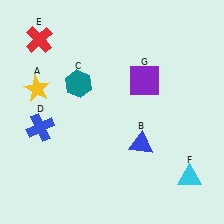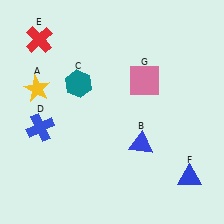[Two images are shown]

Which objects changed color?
F changed from cyan to blue. G changed from purple to pink.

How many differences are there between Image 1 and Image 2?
There are 2 differences between the two images.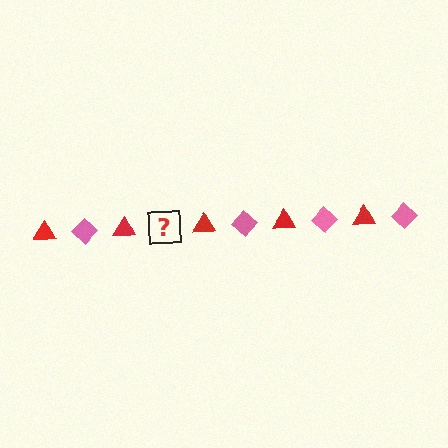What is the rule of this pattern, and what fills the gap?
The rule is that the pattern alternates between red triangle and pink diamond. The gap should be filled with a pink diamond.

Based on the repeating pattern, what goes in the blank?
The blank should be a pink diamond.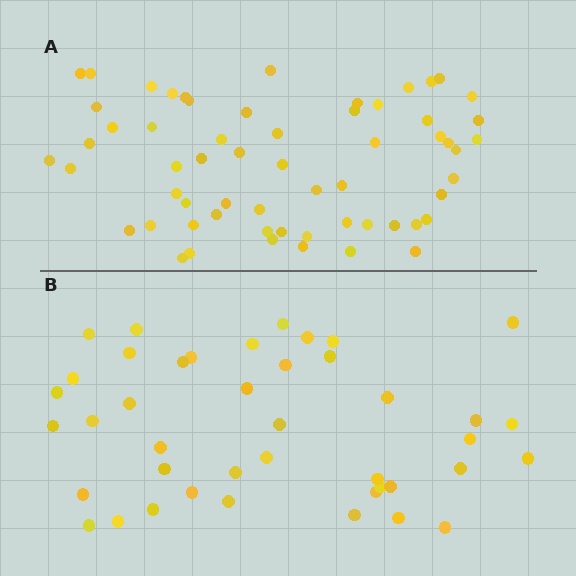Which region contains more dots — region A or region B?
Region A (the top region) has more dots.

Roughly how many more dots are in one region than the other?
Region A has approximately 20 more dots than region B.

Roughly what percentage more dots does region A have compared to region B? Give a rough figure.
About 45% more.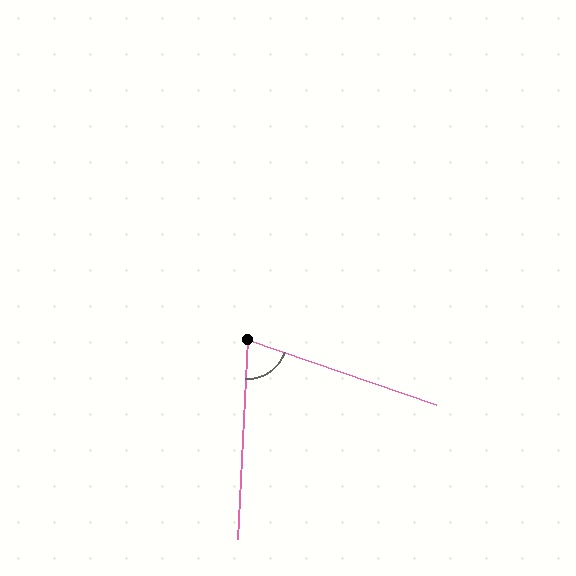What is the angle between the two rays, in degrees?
Approximately 74 degrees.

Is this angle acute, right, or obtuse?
It is acute.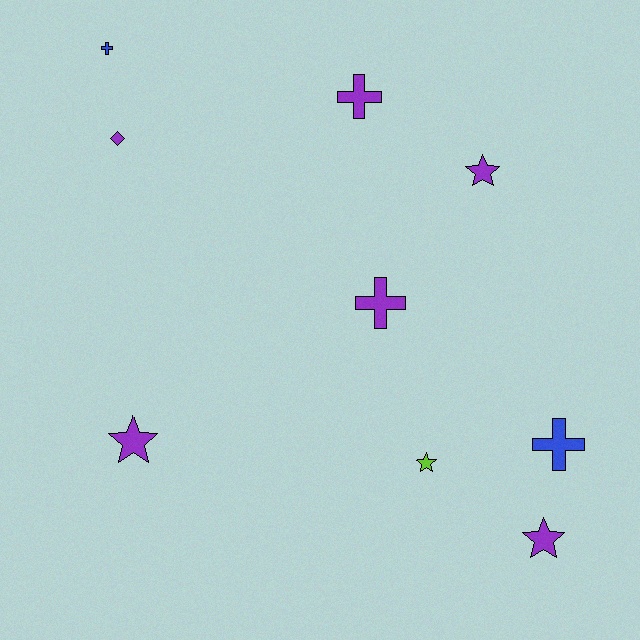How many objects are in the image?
There are 9 objects.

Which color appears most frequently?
Purple, with 6 objects.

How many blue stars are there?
There are no blue stars.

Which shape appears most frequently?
Cross, with 4 objects.